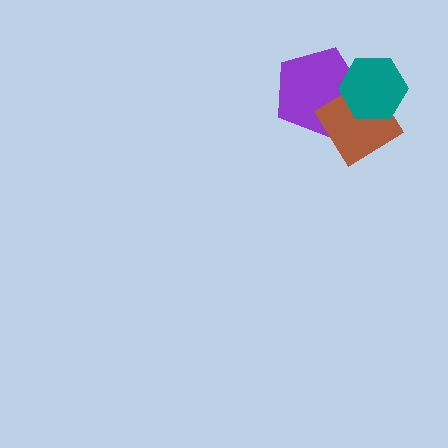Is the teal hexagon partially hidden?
No, no other shape covers it.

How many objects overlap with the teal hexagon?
2 objects overlap with the teal hexagon.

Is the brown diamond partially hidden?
Yes, it is partially covered by another shape.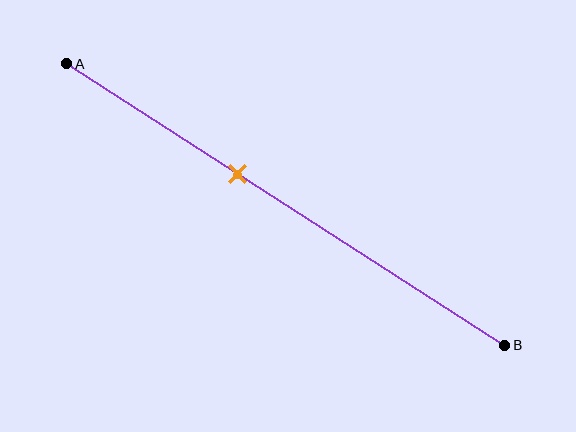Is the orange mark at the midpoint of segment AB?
No, the mark is at about 40% from A, not at the 50% midpoint.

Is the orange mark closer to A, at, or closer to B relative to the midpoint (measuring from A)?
The orange mark is closer to point A than the midpoint of segment AB.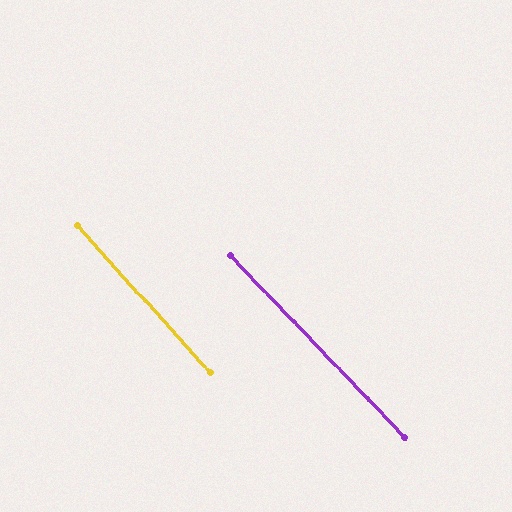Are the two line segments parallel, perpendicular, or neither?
Parallel — their directions differ by only 1.4°.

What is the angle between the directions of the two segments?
Approximately 1 degree.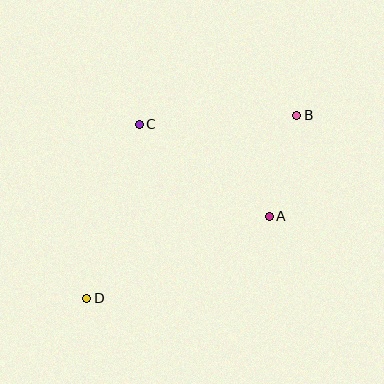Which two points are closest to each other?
Points A and B are closest to each other.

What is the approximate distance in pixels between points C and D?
The distance between C and D is approximately 182 pixels.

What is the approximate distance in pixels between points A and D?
The distance between A and D is approximately 200 pixels.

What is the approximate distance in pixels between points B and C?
The distance between B and C is approximately 157 pixels.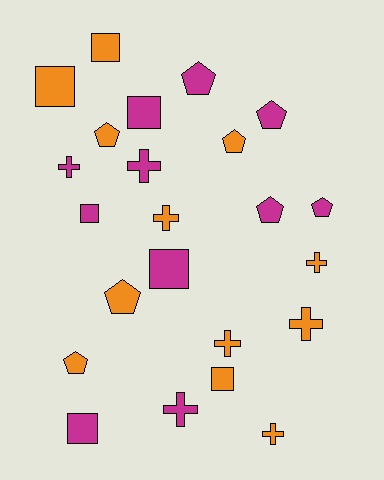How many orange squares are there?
There are 3 orange squares.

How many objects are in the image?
There are 23 objects.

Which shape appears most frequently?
Cross, with 8 objects.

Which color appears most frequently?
Orange, with 12 objects.